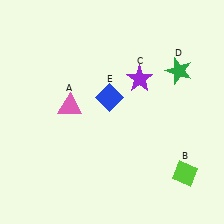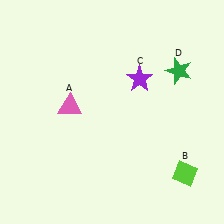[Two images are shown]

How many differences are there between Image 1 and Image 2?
There is 1 difference between the two images.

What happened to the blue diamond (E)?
The blue diamond (E) was removed in Image 2. It was in the top-left area of Image 1.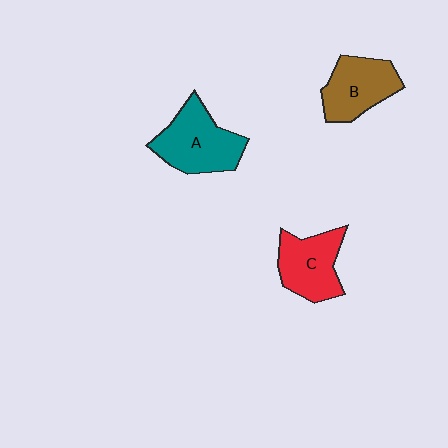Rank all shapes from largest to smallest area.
From largest to smallest: A (teal), C (red), B (brown).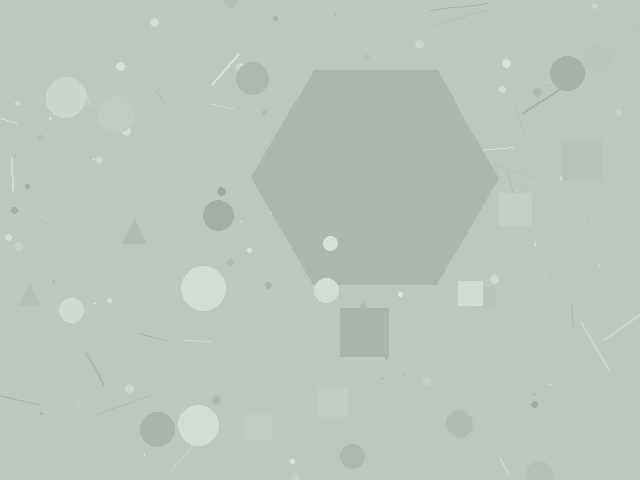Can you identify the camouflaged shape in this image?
The camouflaged shape is a hexagon.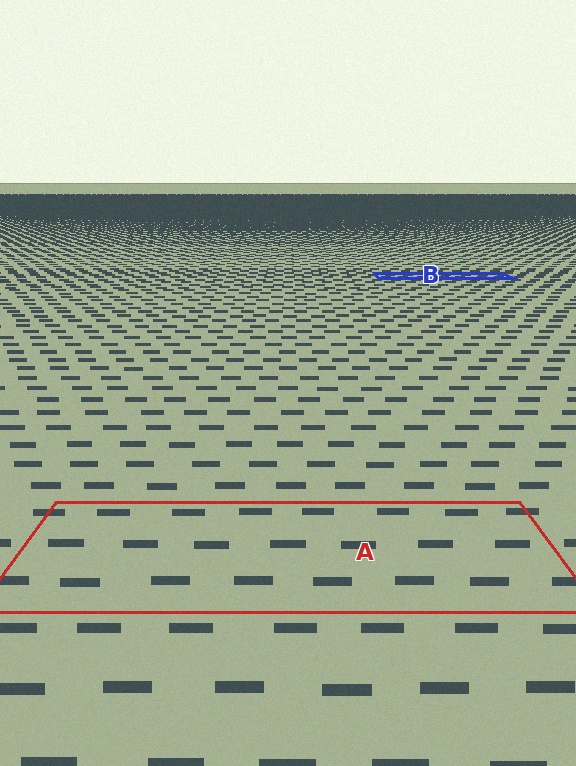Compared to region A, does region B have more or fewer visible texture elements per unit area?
Region B has more texture elements per unit area — they are packed more densely because it is farther away.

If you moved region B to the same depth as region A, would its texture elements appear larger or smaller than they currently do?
They would appear larger. At a closer depth, the same texture elements are projected at a bigger on-screen size.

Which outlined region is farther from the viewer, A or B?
Region B is farther from the viewer — the texture elements inside it appear smaller and more densely packed.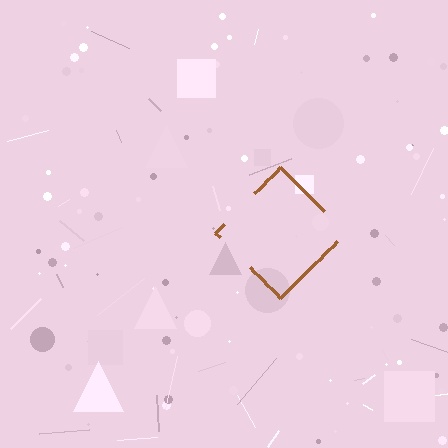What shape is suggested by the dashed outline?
The dashed outline suggests a diamond.